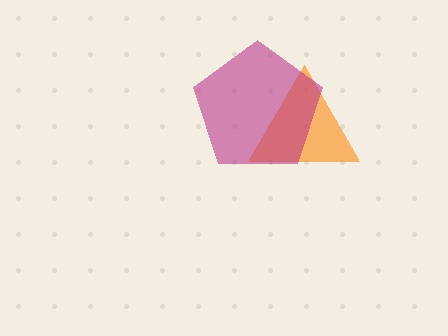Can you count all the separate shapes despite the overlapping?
Yes, there are 2 separate shapes.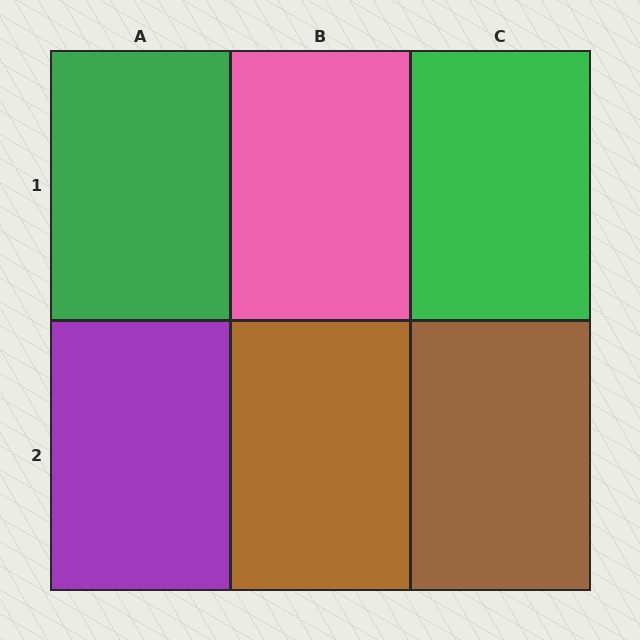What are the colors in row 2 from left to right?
Purple, brown, brown.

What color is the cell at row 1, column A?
Green.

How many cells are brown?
2 cells are brown.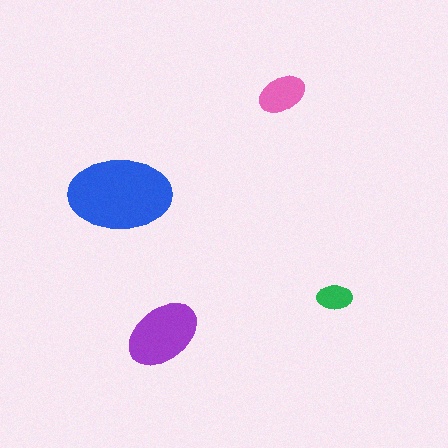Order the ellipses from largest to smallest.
the blue one, the purple one, the pink one, the green one.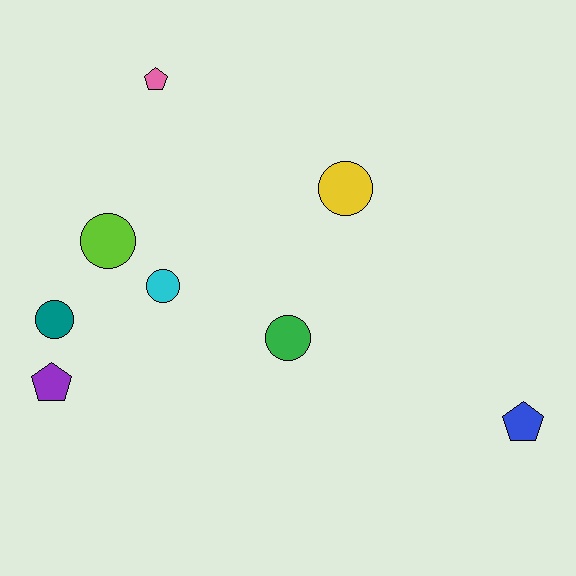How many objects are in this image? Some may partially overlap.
There are 8 objects.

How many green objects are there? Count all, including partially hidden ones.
There is 1 green object.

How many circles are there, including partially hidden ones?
There are 5 circles.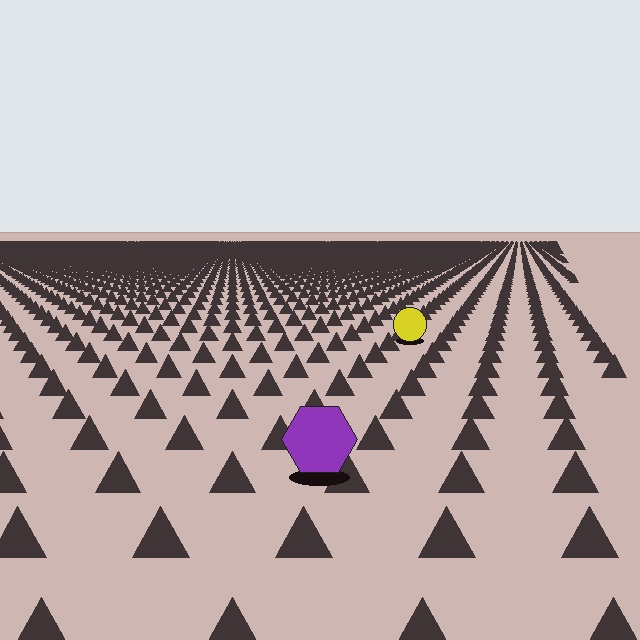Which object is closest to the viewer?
The purple hexagon is closest. The texture marks near it are larger and more spread out.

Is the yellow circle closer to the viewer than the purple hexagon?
No. The purple hexagon is closer — you can tell from the texture gradient: the ground texture is coarser near it.